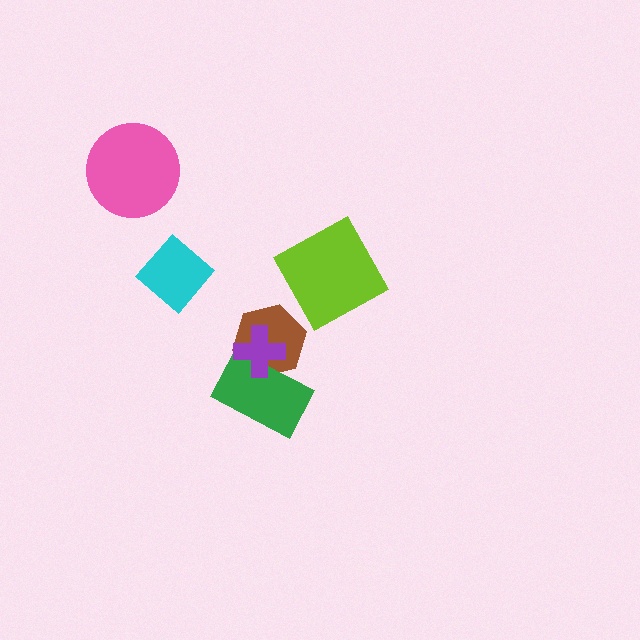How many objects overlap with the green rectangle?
2 objects overlap with the green rectangle.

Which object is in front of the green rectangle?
The purple cross is in front of the green rectangle.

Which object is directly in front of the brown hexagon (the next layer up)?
The green rectangle is directly in front of the brown hexagon.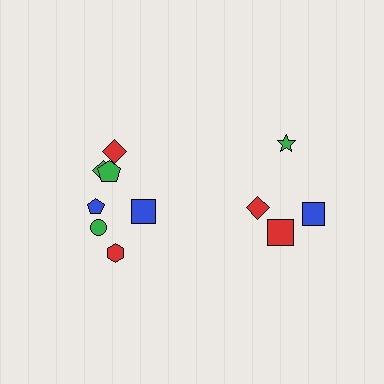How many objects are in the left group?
There are 7 objects.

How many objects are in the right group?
There are 4 objects.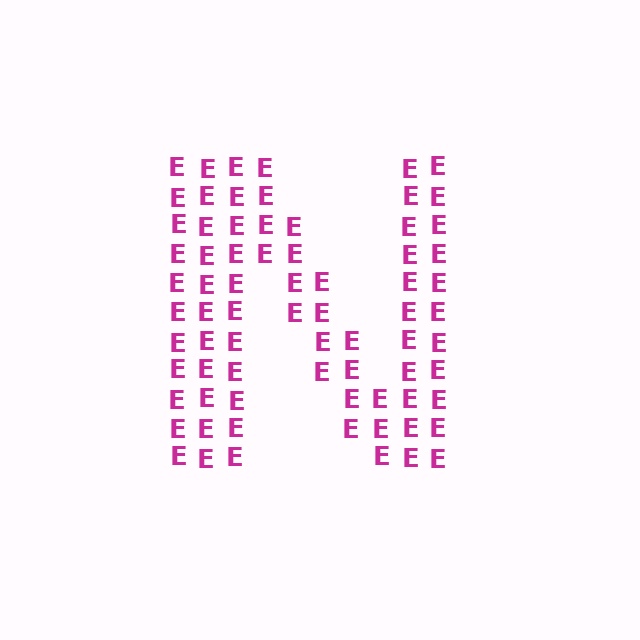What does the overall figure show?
The overall figure shows the letter N.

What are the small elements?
The small elements are letter E's.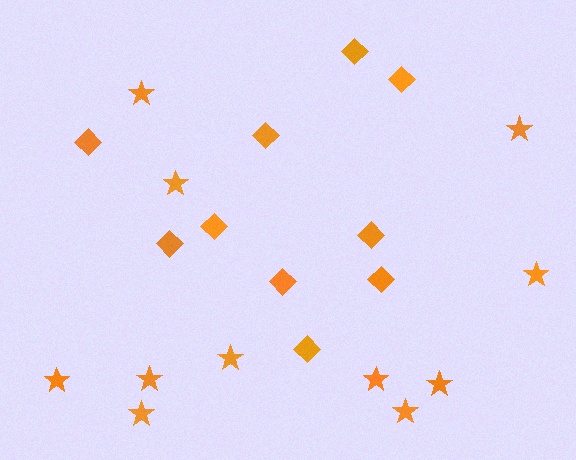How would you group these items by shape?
There are 2 groups: one group of stars (11) and one group of diamonds (10).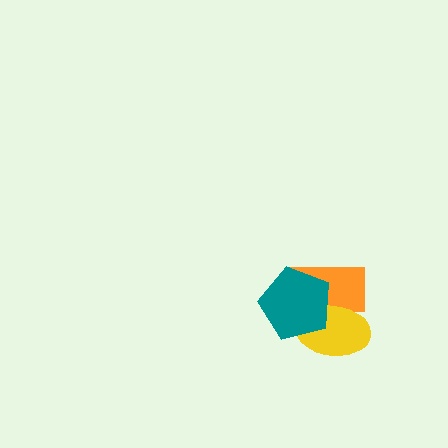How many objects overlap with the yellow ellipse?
2 objects overlap with the yellow ellipse.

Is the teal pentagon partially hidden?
No, no other shape covers it.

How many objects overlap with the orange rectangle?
2 objects overlap with the orange rectangle.